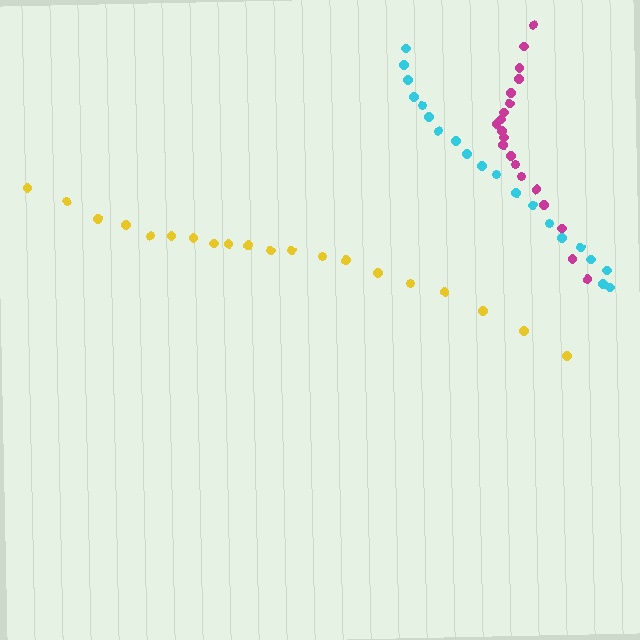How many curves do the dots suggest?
There are 3 distinct paths.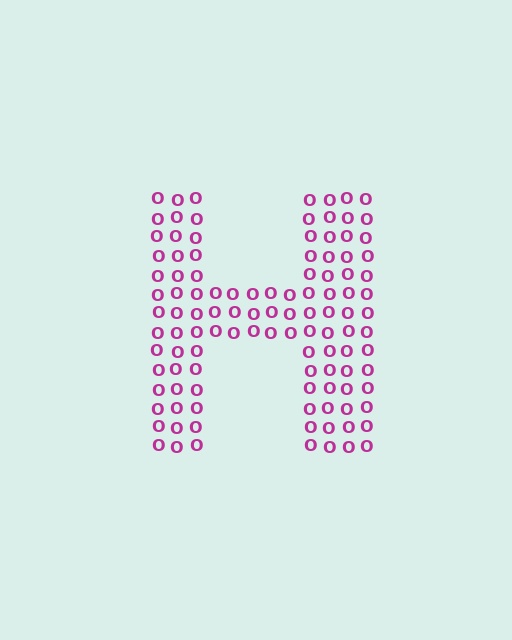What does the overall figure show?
The overall figure shows the letter H.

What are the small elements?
The small elements are letter O's.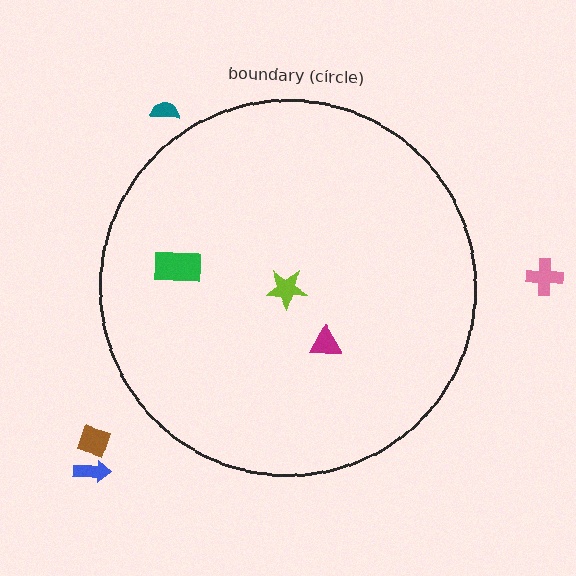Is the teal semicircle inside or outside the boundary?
Outside.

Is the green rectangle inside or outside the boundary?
Inside.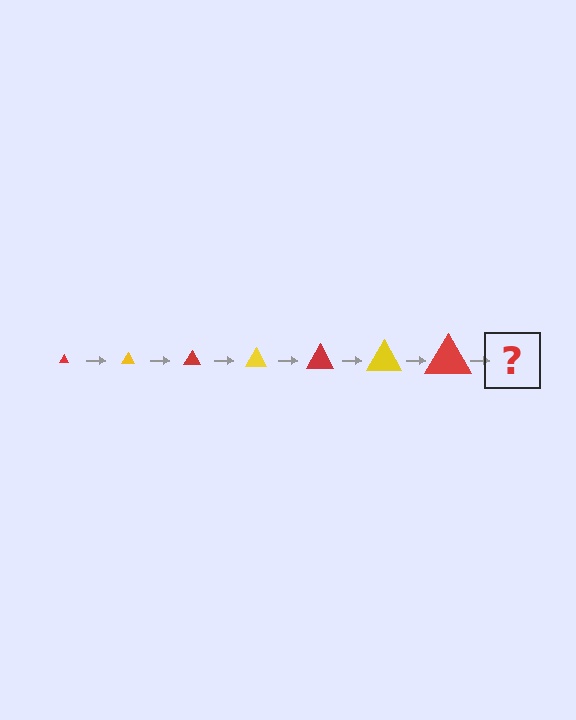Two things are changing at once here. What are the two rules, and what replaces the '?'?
The two rules are that the triangle grows larger each step and the color cycles through red and yellow. The '?' should be a yellow triangle, larger than the previous one.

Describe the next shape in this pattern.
It should be a yellow triangle, larger than the previous one.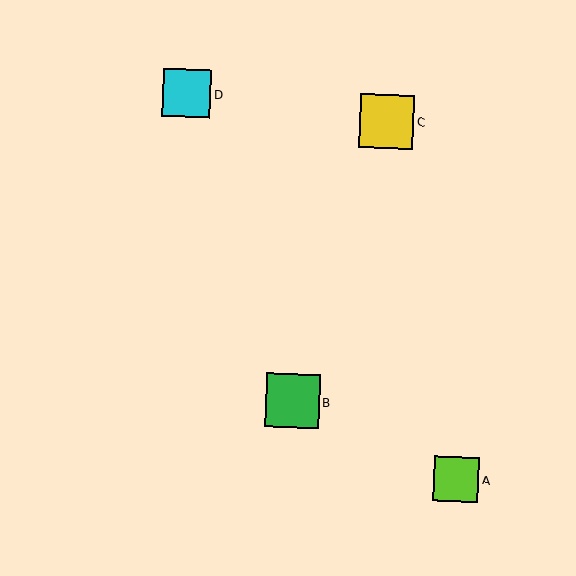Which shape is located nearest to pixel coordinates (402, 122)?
The yellow square (labeled C) at (387, 122) is nearest to that location.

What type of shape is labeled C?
Shape C is a yellow square.